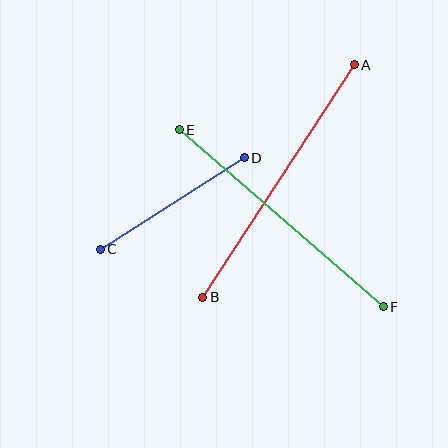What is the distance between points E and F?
The distance is approximately 270 pixels.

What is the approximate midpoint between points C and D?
The midpoint is at approximately (172, 204) pixels.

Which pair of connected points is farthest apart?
Points A and B are farthest apart.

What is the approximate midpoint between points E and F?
The midpoint is at approximately (281, 218) pixels.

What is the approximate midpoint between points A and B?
The midpoint is at approximately (279, 181) pixels.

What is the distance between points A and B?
The distance is approximately 278 pixels.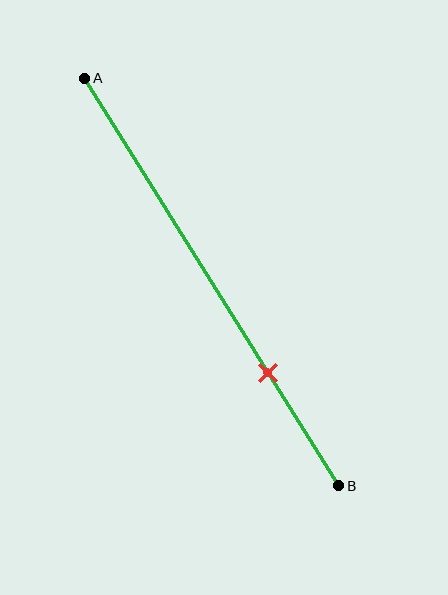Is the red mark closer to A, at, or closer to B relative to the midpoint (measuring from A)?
The red mark is closer to point B than the midpoint of segment AB.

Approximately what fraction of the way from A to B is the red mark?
The red mark is approximately 70% of the way from A to B.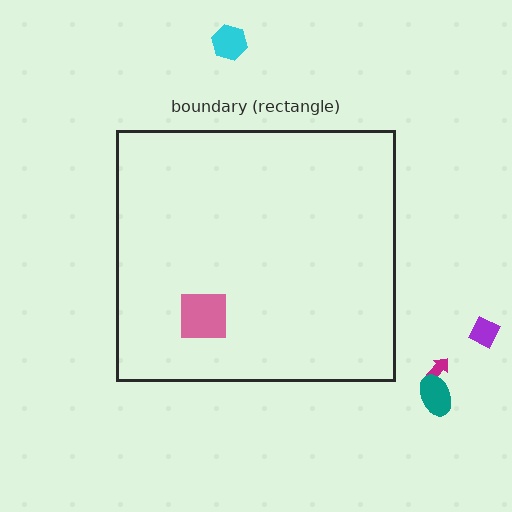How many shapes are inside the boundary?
1 inside, 4 outside.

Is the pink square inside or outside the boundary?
Inside.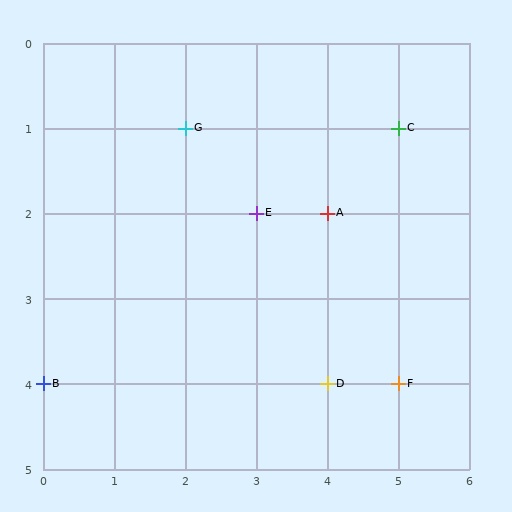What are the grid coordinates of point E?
Point E is at grid coordinates (3, 2).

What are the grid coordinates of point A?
Point A is at grid coordinates (4, 2).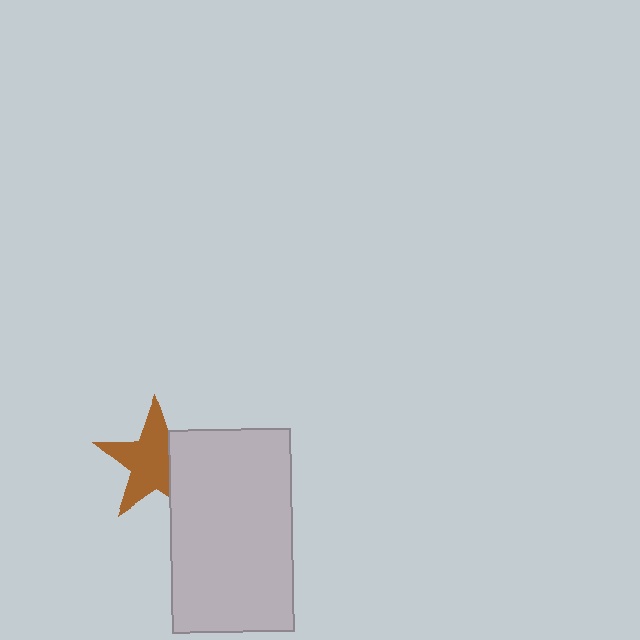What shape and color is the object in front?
The object in front is a light gray rectangle.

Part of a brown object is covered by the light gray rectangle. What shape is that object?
It is a star.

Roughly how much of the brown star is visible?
Most of it is visible (roughly 68%).